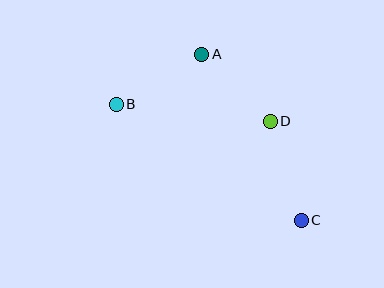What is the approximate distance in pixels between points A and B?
The distance between A and B is approximately 99 pixels.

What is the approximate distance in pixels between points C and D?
The distance between C and D is approximately 103 pixels.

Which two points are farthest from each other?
Points B and C are farthest from each other.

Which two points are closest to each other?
Points A and D are closest to each other.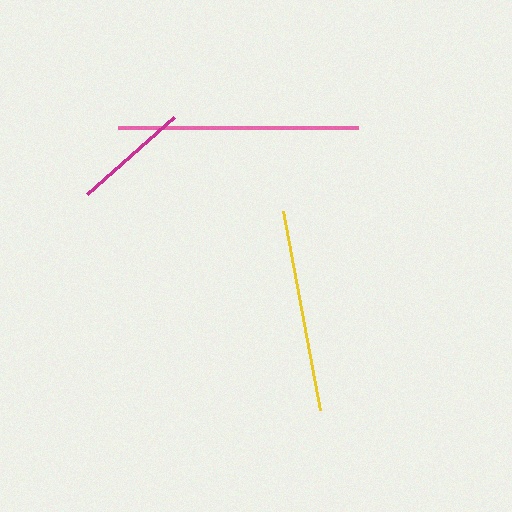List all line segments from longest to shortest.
From longest to shortest: pink, yellow, magenta.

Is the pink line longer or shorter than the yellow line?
The pink line is longer than the yellow line.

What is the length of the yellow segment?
The yellow segment is approximately 202 pixels long.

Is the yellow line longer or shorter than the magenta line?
The yellow line is longer than the magenta line.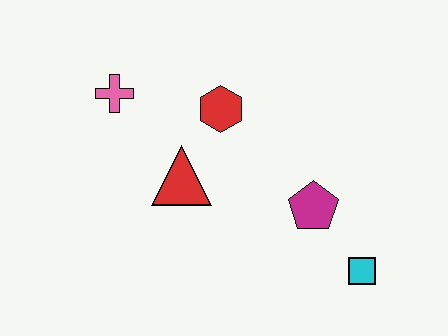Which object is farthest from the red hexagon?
The cyan square is farthest from the red hexagon.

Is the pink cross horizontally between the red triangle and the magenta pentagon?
No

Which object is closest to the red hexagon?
The red triangle is closest to the red hexagon.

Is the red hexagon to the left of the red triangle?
No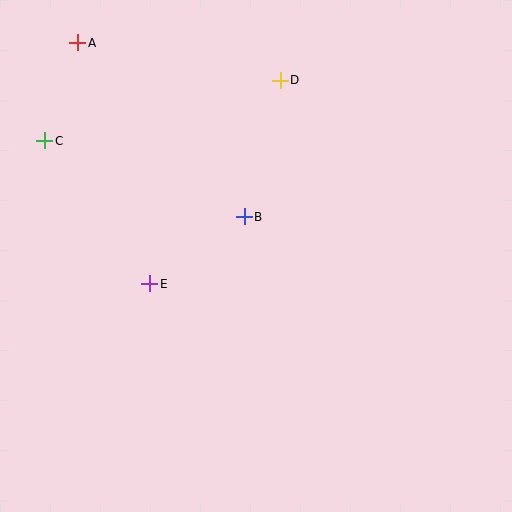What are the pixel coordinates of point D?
Point D is at (280, 80).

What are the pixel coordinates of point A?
Point A is at (78, 43).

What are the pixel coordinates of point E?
Point E is at (150, 284).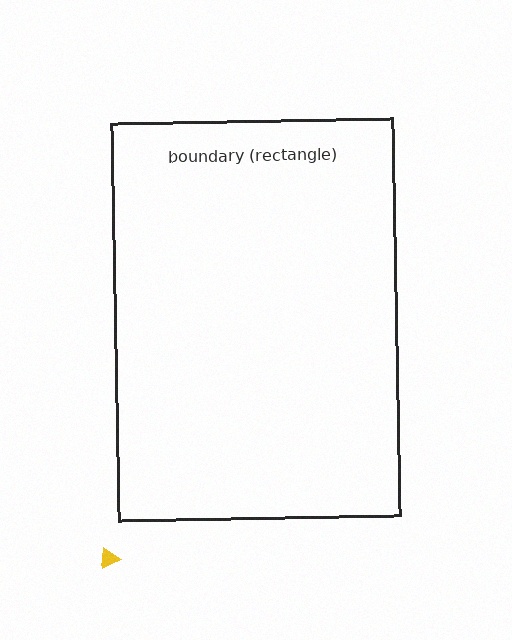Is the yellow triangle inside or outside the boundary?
Outside.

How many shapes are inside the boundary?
0 inside, 1 outside.